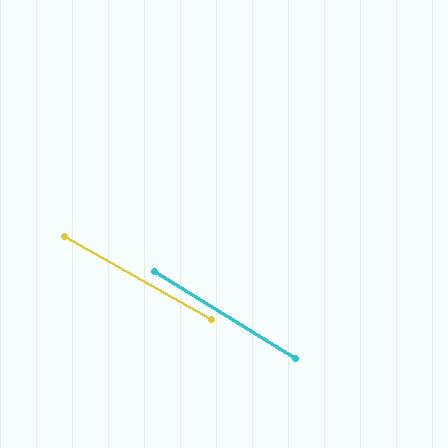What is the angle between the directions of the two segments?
Approximately 2 degrees.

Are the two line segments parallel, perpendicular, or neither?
Parallel — their directions differ by only 1.9°.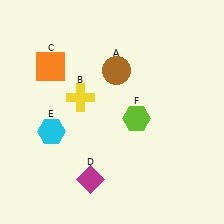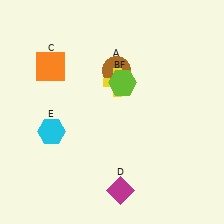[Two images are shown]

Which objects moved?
The objects that moved are: the yellow cross (B), the magenta diamond (D), the lime hexagon (F).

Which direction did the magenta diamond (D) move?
The magenta diamond (D) moved right.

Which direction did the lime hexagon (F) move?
The lime hexagon (F) moved up.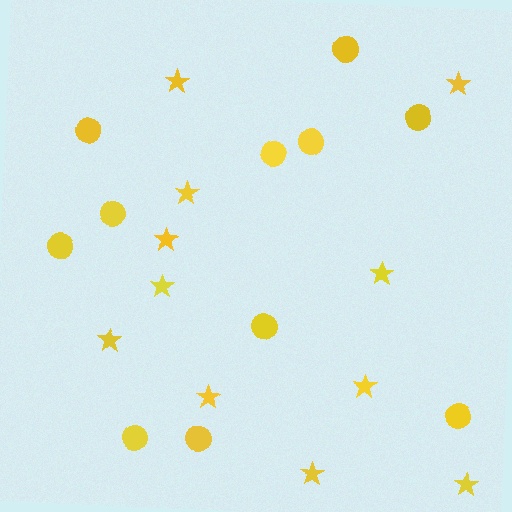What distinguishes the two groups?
There are 2 groups: one group of stars (11) and one group of circles (11).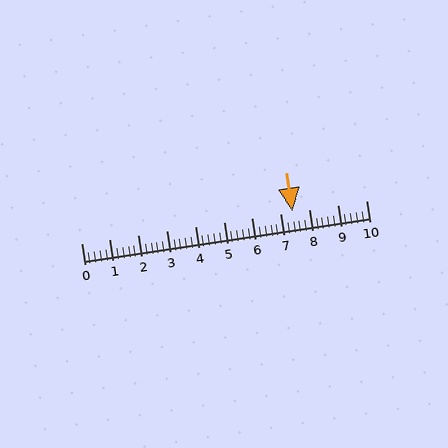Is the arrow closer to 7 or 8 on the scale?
The arrow is closer to 7.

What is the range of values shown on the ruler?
The ruler shows values from 0 to 10.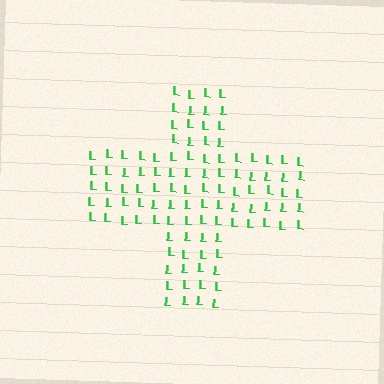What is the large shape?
The large shape is a cross.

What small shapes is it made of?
It is made of small letter L's.